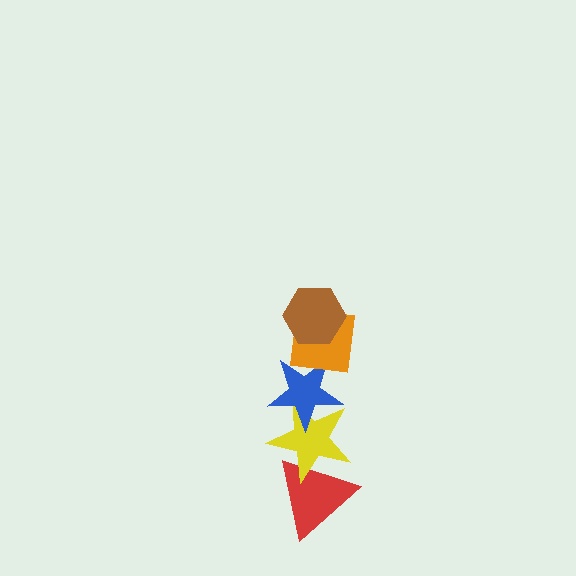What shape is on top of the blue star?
The orange square is on top of the blue star.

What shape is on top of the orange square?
The brown hexagon is on top of the orange square.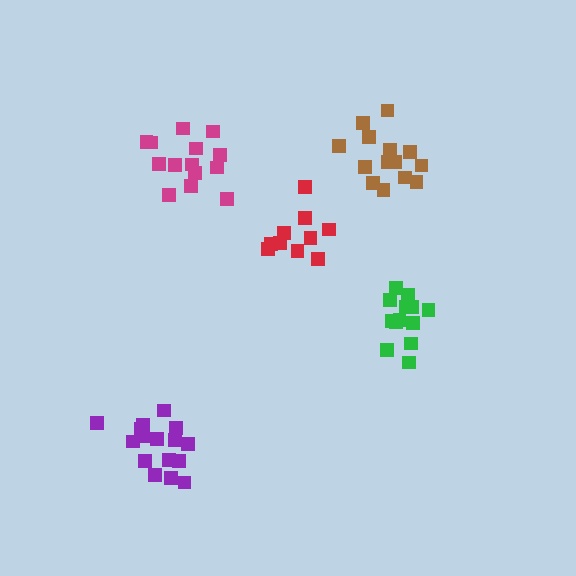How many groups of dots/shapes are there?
There are 5 groups.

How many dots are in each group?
Group 1: 14 dots, Group 2: 13 dots, Group 3: 14 dots, Group 4: 10 dots, Group 5: 16 dots (67 total).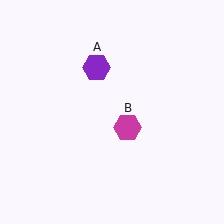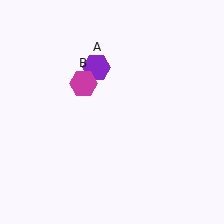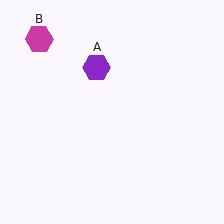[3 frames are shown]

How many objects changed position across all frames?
1 object changed position: magenta hexagon (object B).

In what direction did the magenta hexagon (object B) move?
The magenta hexagon (object B) moved up and to the left.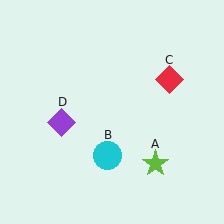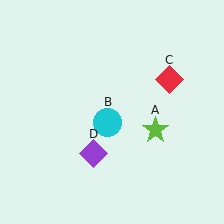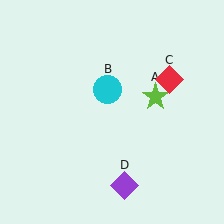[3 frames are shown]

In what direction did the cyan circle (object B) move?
The cyan circle (object B) moved up.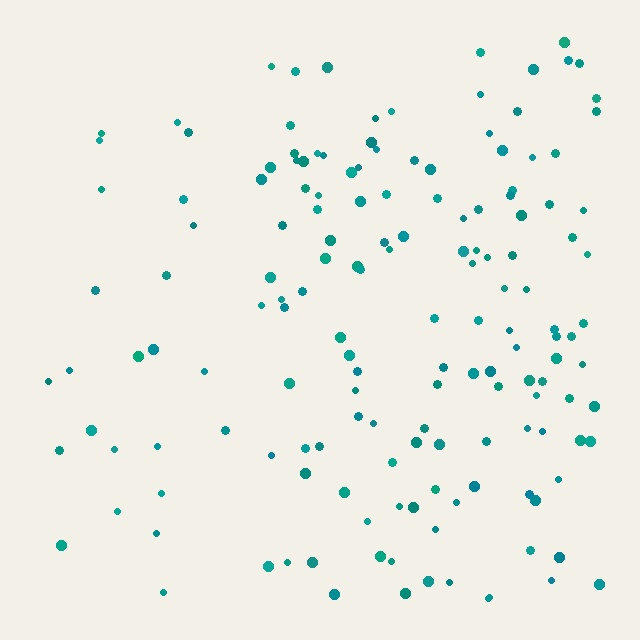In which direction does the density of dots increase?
From left to right, with the right side densest.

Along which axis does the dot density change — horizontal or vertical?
Horizontal.